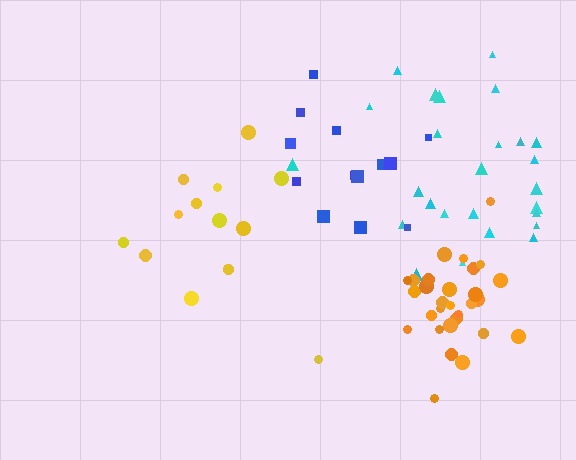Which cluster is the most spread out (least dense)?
Yellow.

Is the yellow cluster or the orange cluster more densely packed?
Orange.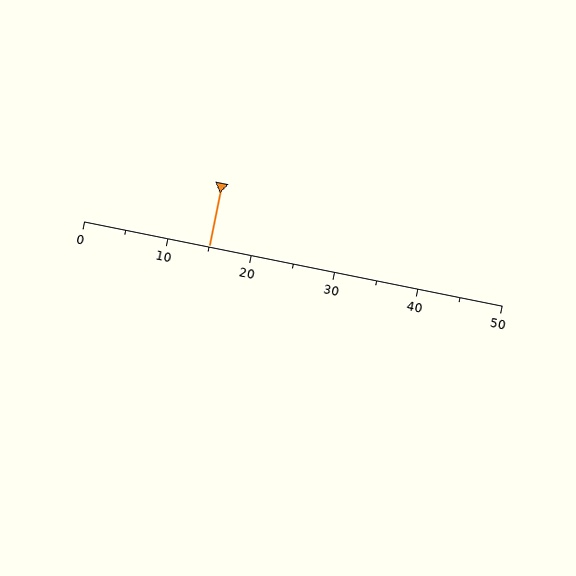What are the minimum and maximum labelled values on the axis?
The axis runs from 0 to 50.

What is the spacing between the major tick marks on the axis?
The major ticks are spaced 10 apart.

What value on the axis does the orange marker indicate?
The marker indicates approximately 15.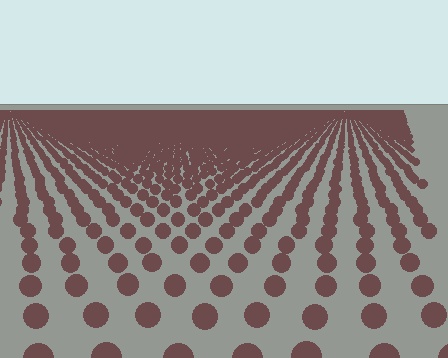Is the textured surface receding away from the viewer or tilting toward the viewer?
The surface is receding away from the viewer. Texture elements get smaller and denser toward the top.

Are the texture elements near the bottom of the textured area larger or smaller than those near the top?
Larger. Near the bottom, elements are closer to the viewer and appear at a bigger on-screen size.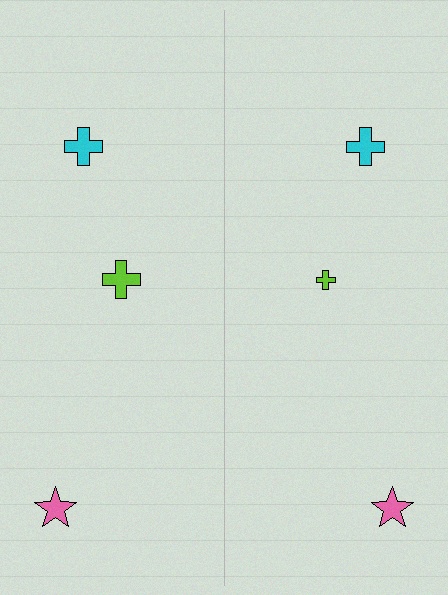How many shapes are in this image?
There are 6 shapes in this image.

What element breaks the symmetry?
The lime cross on the right side has a different size than its mirror counterpart.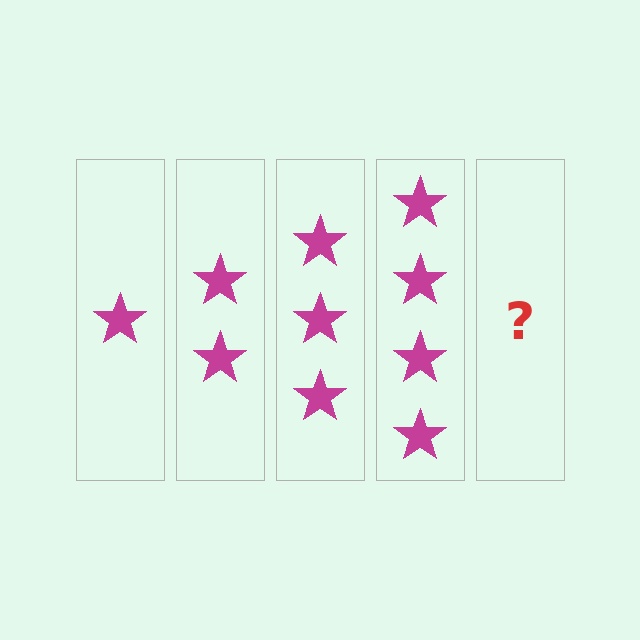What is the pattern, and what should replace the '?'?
The pattern is that each step adds one more star. The '?' should be 5 stars.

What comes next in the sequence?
The next element should be 5 stars.